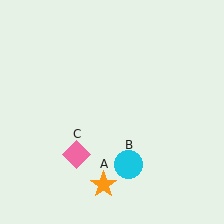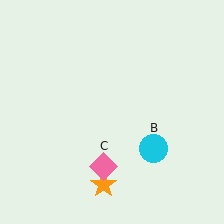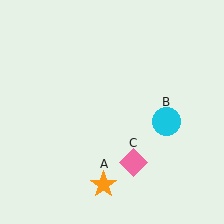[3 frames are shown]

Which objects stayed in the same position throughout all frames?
Orange star (object A) remained stationary.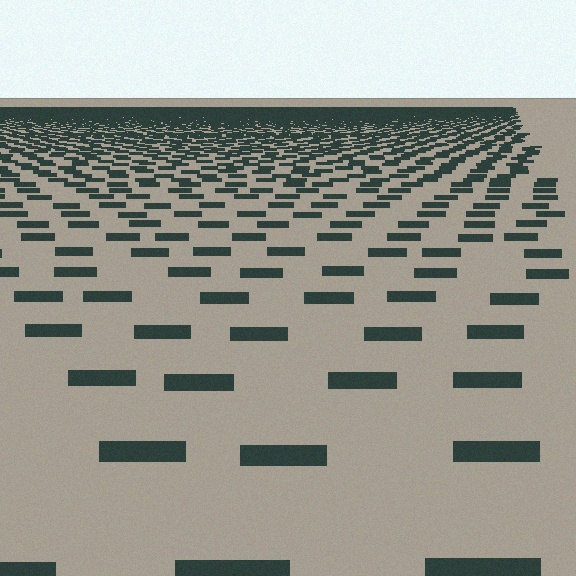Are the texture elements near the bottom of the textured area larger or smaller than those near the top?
Larger. Near the bottom, elements are closer to the viewer and appear at a bigger on-screen size.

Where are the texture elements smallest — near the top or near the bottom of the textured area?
Near the top.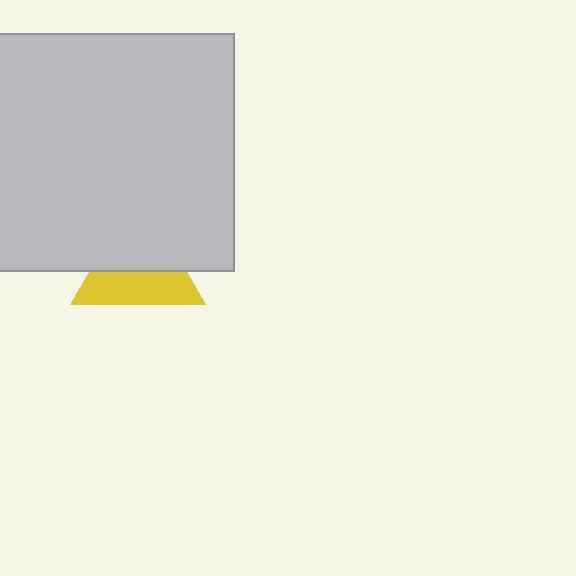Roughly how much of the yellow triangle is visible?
About half of it is visible (roughly 49%).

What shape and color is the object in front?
The object in front is a light gray square.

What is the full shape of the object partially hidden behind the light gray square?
The partially hidden object is a yellow triangle.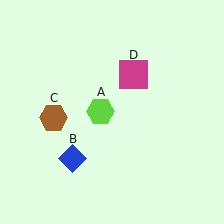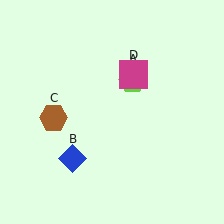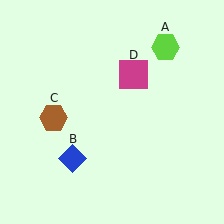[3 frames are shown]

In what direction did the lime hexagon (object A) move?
The lime hexagon (object A) moved up and to the right.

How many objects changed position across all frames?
1 object changed position: lime hexagon (object A).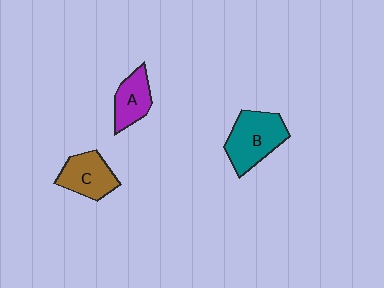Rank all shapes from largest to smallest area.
From largest to smallest: B (teal), C (brown), A (purple).